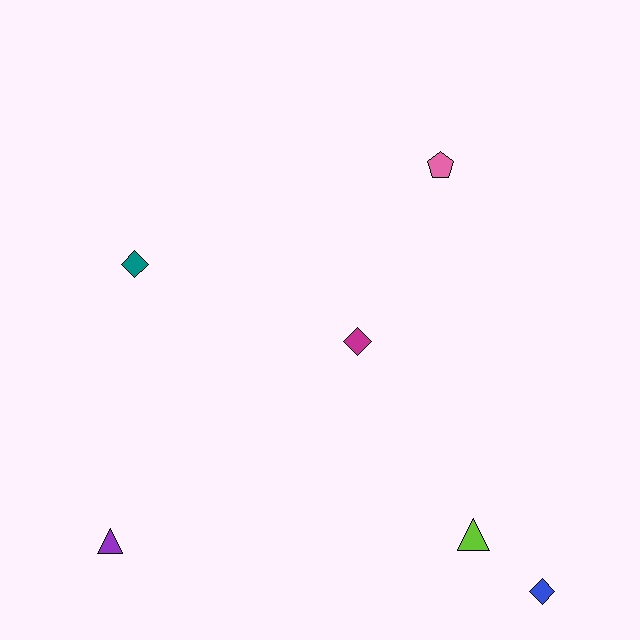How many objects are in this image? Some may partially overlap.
There are 6 objects.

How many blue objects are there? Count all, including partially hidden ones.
There is 1 blue object.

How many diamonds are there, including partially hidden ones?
There are 3 diamonds.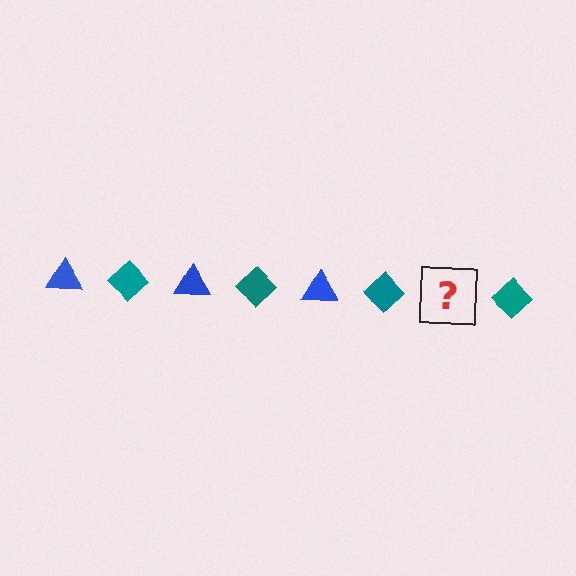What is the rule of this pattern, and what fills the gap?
The rule is that the pattern alternates between blue triangle and teal diamond. The gap should be filled with a blue triangle.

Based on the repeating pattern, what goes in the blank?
The blank should be a blue triangle.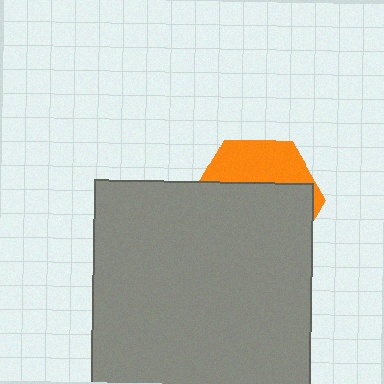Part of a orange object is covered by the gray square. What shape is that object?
It is a hexagon.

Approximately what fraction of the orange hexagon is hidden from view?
Roughly 66% of the orange hexagon is hidden behind the gray square.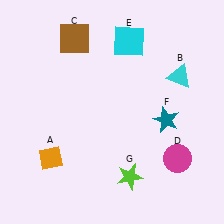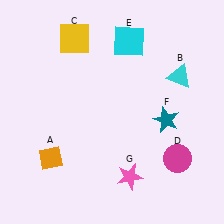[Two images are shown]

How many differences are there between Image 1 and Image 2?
There are 2 differences between the two images.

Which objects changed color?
C changed from brown to yellow. G changed from lime to pink.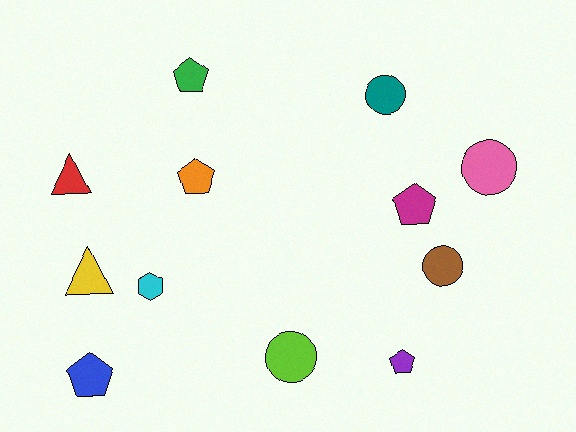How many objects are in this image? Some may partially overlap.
There are 12 objects.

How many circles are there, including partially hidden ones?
There are 4 circles.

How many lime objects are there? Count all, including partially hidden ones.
There is 1 lime object.